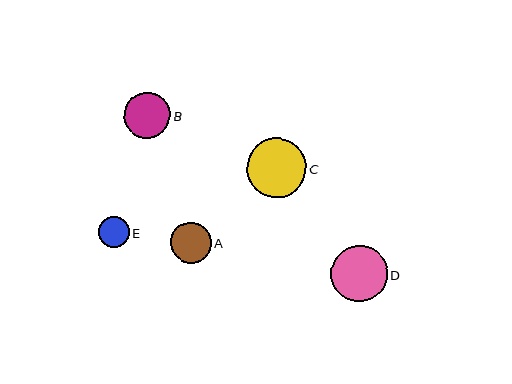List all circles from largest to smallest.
From largest to smallest: C, D, B, A, E.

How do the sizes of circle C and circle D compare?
Circle C and circle D are approximately the same size.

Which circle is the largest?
Circle C is the largest with a size of approximately 59 pixels.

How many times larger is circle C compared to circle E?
Circle C is approximately 2.0 times the size of circle E.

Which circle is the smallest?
Circle E is the smallest with a size of approximately 30 pixels.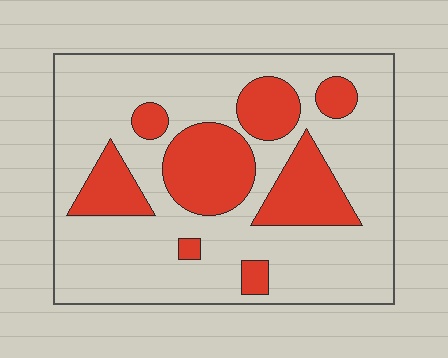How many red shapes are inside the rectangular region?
8.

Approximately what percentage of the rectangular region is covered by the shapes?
Approximately 25%.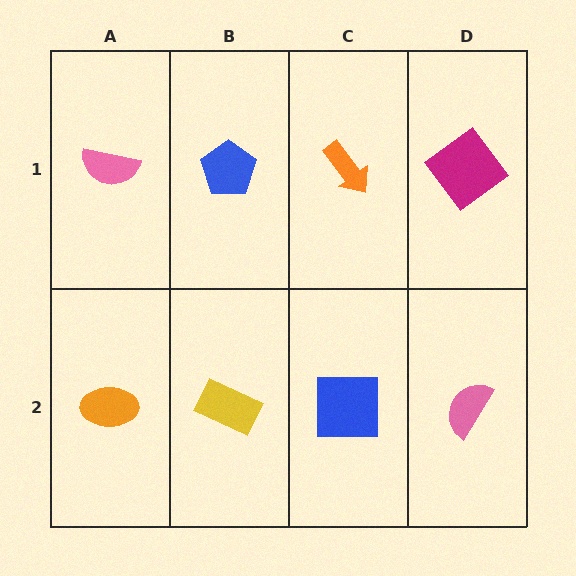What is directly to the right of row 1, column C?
A magenta diamond.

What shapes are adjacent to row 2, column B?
A blue pentagon (row 1, column B), an orange ellipse (row 2, column A), a blue square (row 2, column C).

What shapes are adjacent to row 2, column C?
An orange arrow (row 1, column C), a yellow rectangle (row 2, column B), a pink semicircle (row 2, column D).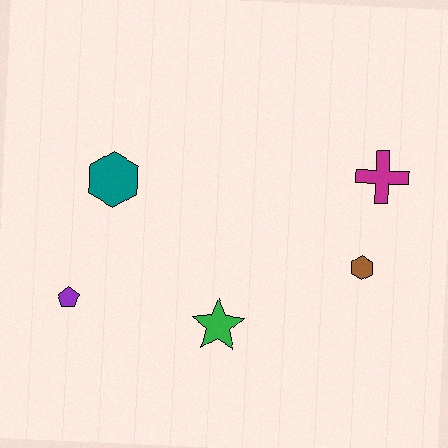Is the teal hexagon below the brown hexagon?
No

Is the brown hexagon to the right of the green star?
Yes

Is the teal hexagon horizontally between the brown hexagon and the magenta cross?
No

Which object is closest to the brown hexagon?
The magenta cross is closest to the brown hexagon.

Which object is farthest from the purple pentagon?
The magenta cross is farthest from the purple pentagon.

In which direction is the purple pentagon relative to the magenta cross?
The purple pentagon is to the left of the magenta cross.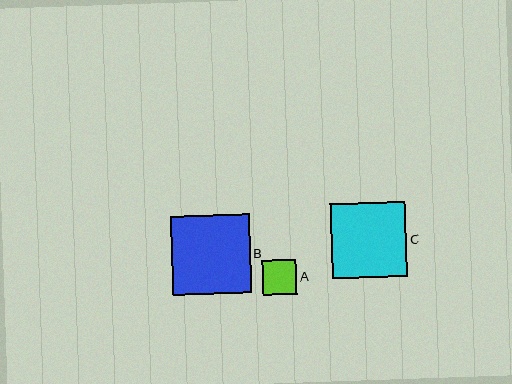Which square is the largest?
Square B is the largest with a size of approximately 79 pixels.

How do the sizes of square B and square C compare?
Square B and square C are approximately the same size.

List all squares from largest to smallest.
From largest to smallest: B, C, A.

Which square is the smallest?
Square A is the smallest with a size of approximately 35 pixels.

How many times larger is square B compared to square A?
Square B is approximately 2.3 times the size of square A.